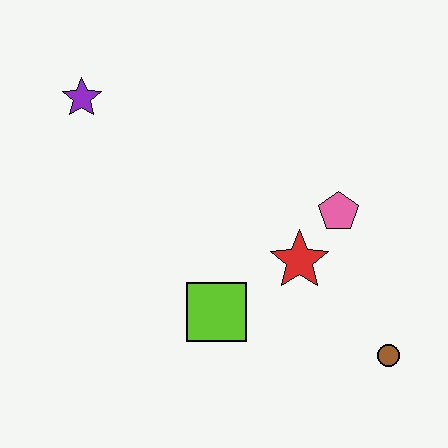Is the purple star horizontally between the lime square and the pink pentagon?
No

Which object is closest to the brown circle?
The red star is closest to the brown circle.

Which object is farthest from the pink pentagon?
The purple star is farthest from the pink pentagon.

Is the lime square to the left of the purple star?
No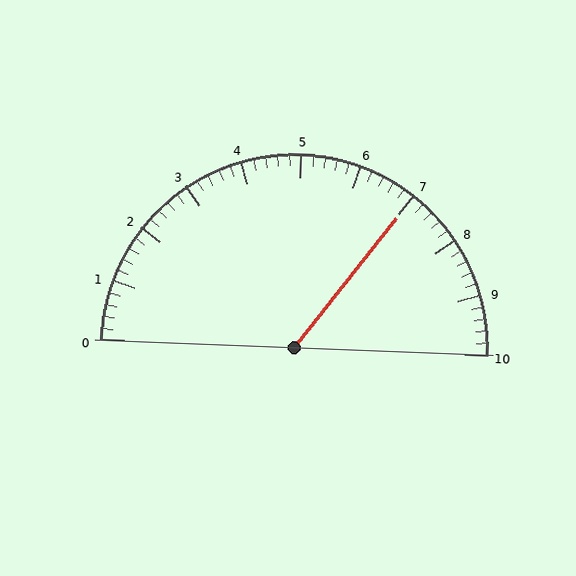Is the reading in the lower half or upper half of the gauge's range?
The reading is in the upper half of the range (0 to 10).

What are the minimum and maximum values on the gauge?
The gauge ranges from 0 to 10.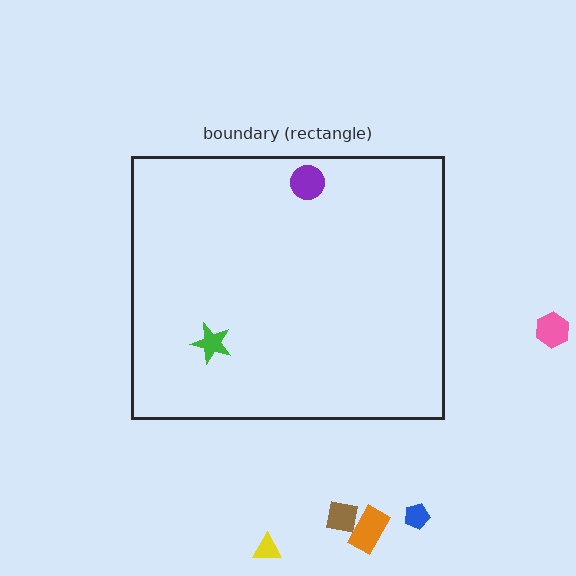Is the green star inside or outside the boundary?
Inside.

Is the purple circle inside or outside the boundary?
Inside.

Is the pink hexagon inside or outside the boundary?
Outside.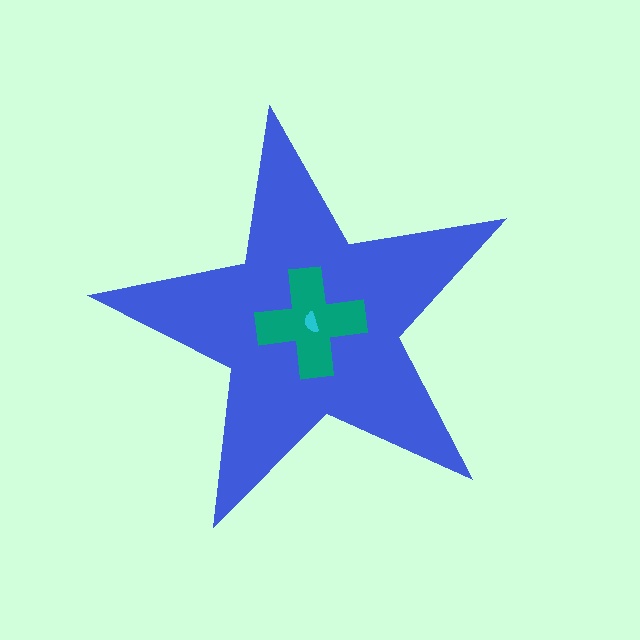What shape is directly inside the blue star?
The teal cross.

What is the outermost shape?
The blue star.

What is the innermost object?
The cyan semicircle.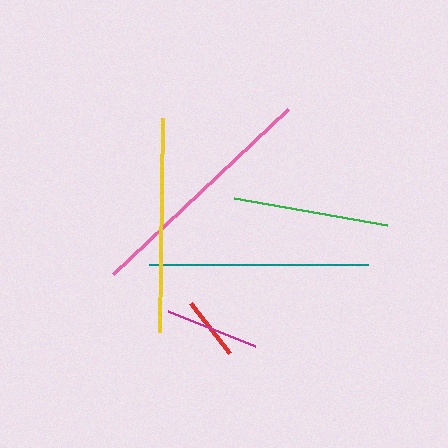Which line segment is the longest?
The pink line is the longest at approximately 241 pixels.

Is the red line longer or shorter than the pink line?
The pink line is longer than the red line.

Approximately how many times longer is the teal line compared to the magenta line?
The teal line is approximately 2.3 times the length of the magenta line.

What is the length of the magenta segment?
The magenta segment is approximately 94 pixels long.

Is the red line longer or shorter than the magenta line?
The magenta line is longer than the red line.